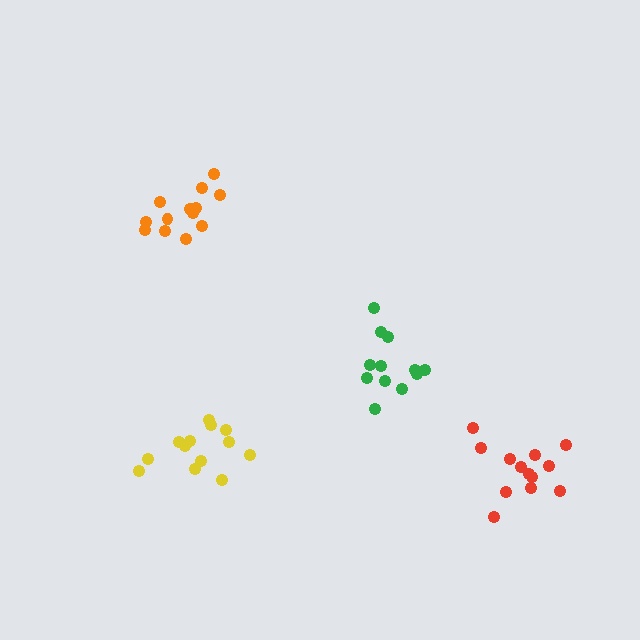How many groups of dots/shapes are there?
There are 4 groups.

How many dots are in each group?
Group 1: 12 dots, Group 2: 14 dots, Group 3: 13 dots, Group 4: 13 dots (52 total).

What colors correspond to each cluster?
The clusters are colored: green, red, orange, yellow.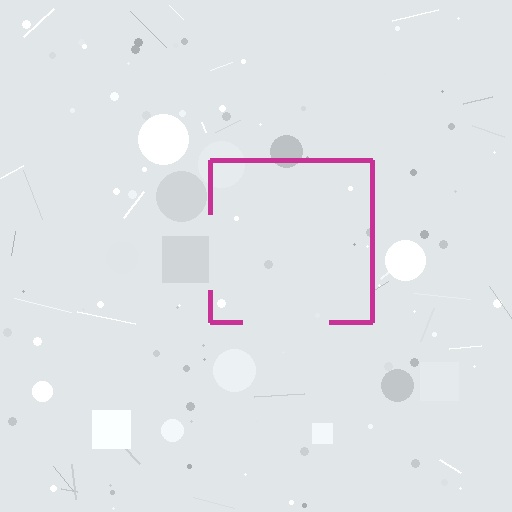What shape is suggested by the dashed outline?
The dashed outline suggests a square.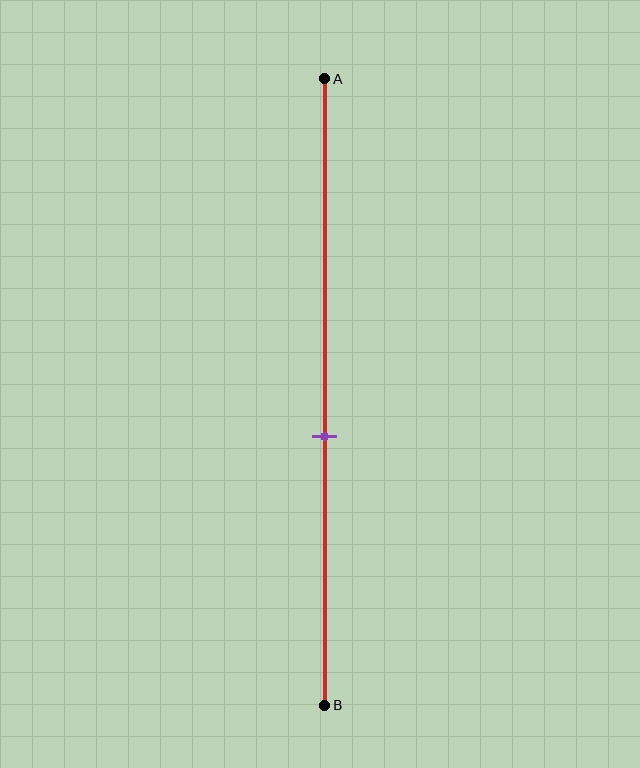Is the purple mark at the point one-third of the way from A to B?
No, the mark is at about 55% from A, not at the 33% one-third point.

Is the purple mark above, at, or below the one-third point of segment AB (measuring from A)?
The purple mark is below the one-third point of segment AB.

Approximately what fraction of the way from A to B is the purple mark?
The purple mark is approximately 55% of the way from A to B.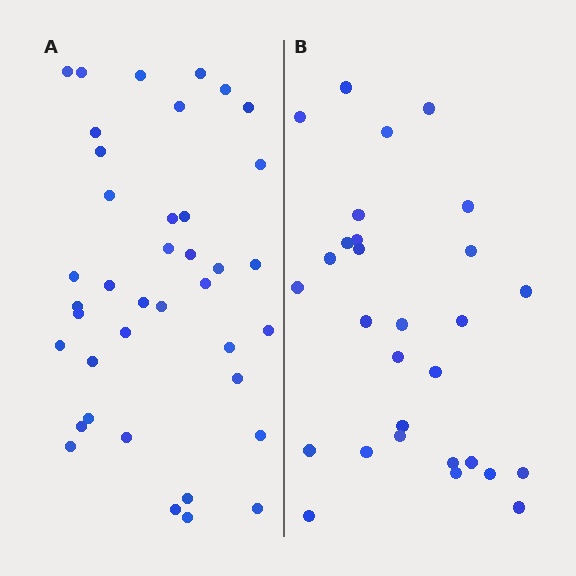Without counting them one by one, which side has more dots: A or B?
Region A (the left region) has more dots.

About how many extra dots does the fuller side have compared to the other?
Region A has roughly 10 or so more dots than region B.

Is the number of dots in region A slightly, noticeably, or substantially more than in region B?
Region A has noticeably more, but not dramatically so. The ratio is roughly 1.3 to 1.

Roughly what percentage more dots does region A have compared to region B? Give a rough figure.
About 35% more.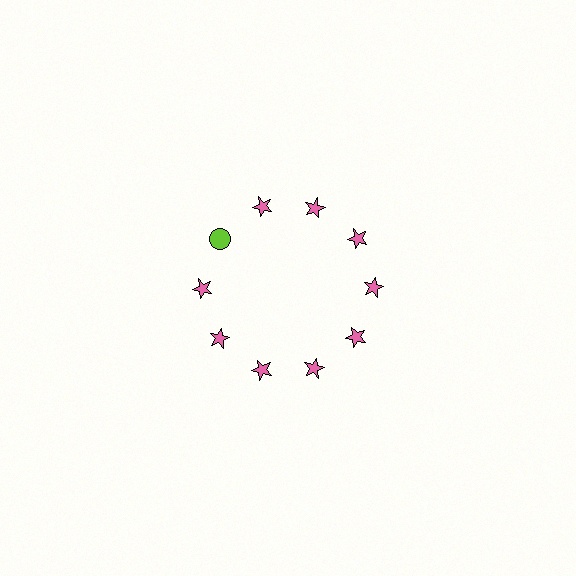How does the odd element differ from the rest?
It differs in both color (lime instead of pink) and shape (circle instead of star).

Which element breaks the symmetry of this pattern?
The lime circle at roughly the 10 o'clock position breaks the symmetry. All other shapes are pink stars.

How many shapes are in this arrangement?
There are 10 shapes arranged in a ring pattern.